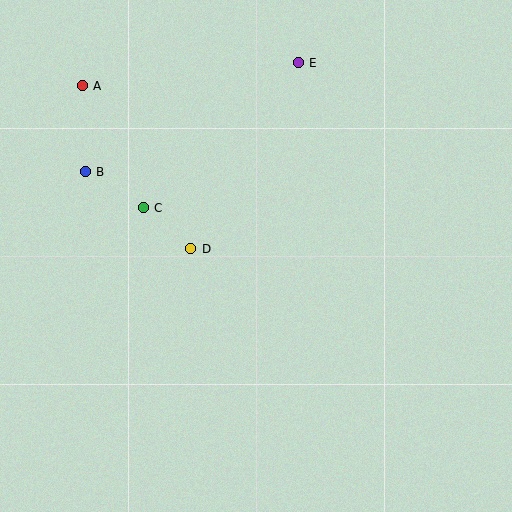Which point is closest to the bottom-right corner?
Point D is closest to the bottom-right corner.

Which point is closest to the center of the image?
Point D at (191, 249) is closest to the center.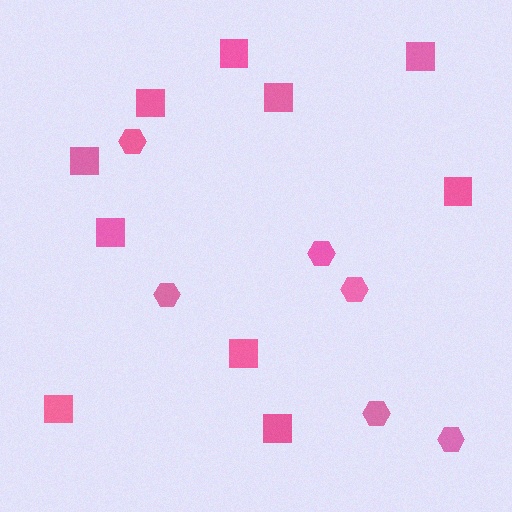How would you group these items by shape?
There are 2 groups: one group of squares (10) and one group of hexagons (6).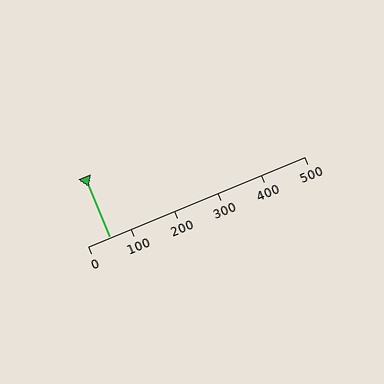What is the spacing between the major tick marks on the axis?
The major ticks are spaced 100 apart.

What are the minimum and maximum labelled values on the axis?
The axis runs from 0 to 500.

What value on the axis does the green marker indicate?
The marker indicates approximately 50.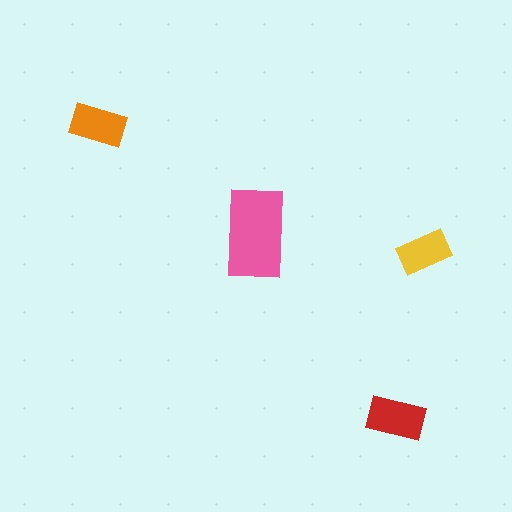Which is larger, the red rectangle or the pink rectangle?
The pink one.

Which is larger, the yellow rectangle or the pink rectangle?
The pink one.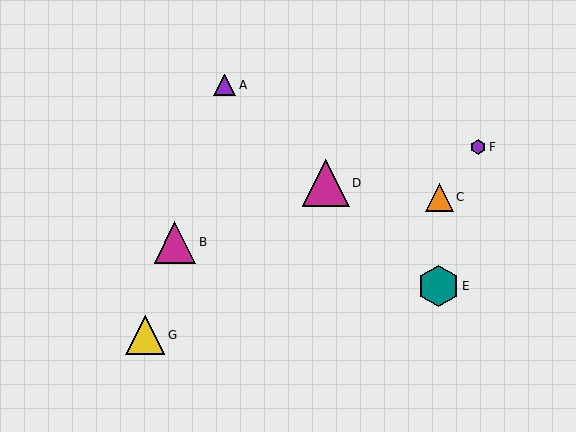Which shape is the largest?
The magenta triangle (labeled D) is the largest.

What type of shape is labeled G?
Shape G is a yellow triangle.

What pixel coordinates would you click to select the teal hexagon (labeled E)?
Click at (439, 286) to select the teal hexagon E.